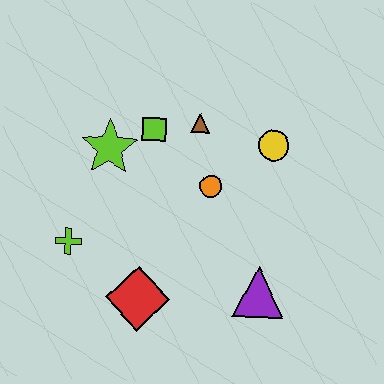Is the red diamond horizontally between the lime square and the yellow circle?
No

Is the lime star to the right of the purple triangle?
No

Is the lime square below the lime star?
No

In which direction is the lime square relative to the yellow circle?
The lime square is to the left of the yellow circle.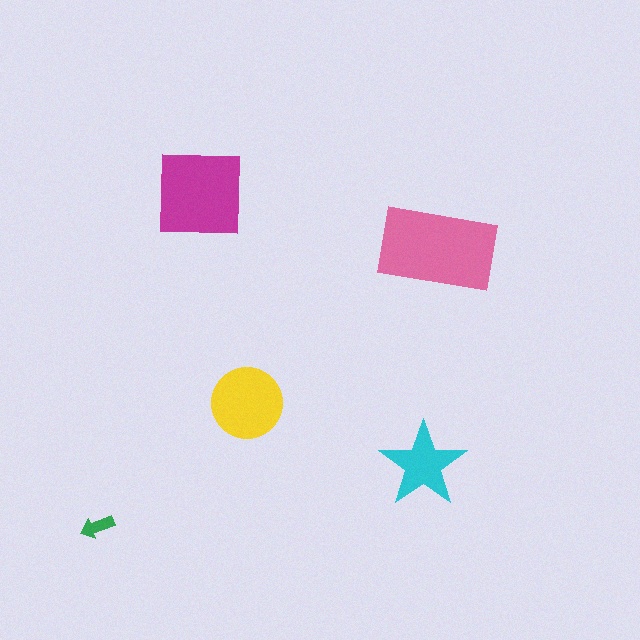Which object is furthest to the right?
The pink rectangle is rightmost.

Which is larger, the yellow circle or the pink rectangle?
The pink rectangle.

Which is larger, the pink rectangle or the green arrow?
The pink rectangle.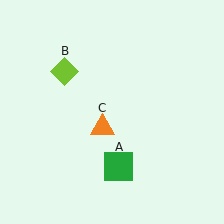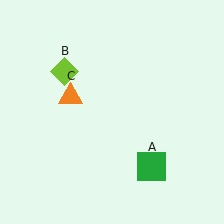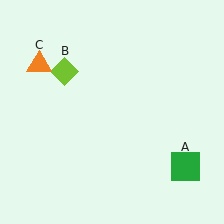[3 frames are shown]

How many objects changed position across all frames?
2 objects changed position: green square (object A), orange triangle (object C).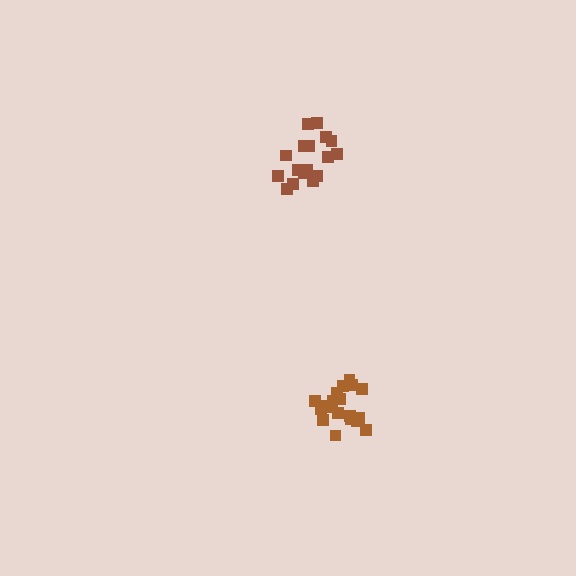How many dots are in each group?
Group 1: 19 dots, Group 2: 17 dots (36 total).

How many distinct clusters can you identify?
There are 2 distinct clusters.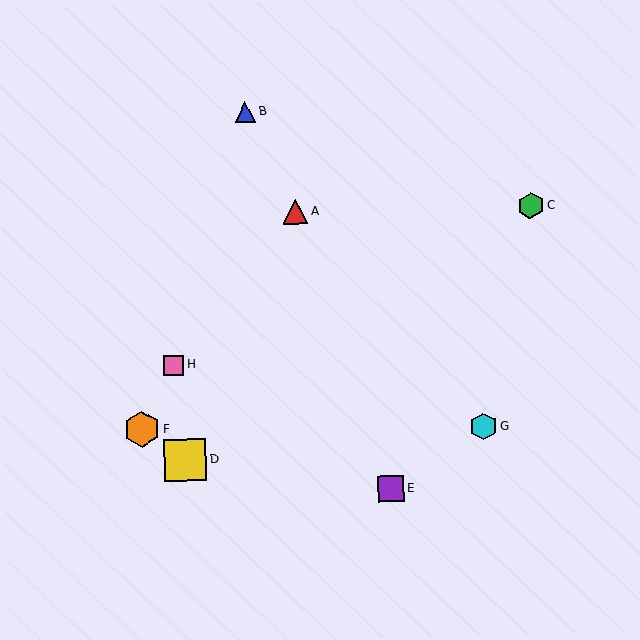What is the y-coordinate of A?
Object A is at y≈212.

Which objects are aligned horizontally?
Objects A, C are aligned horizontally.